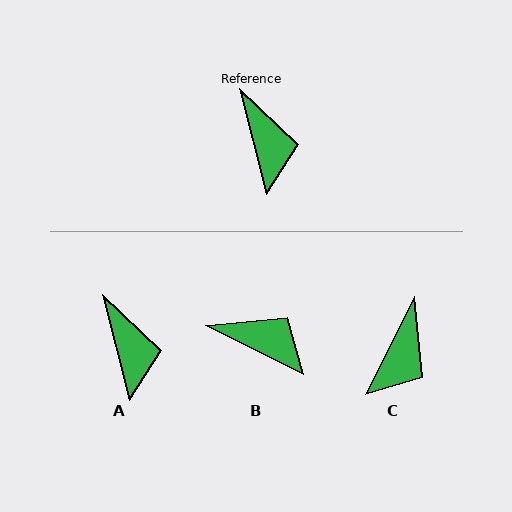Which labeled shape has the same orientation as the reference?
A.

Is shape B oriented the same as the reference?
No, it is off by about 49 degrees.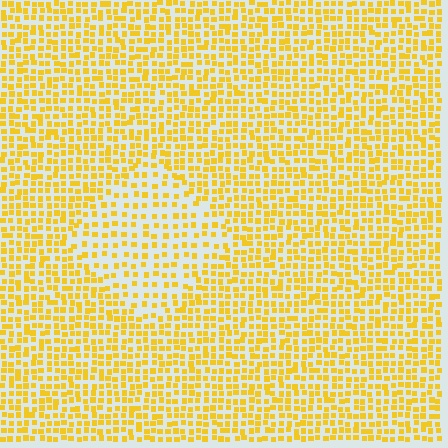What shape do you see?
I see a diamond.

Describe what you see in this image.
The image contains small yellow elements arranged at two different densities. A diamond-shaped region is visible where the elements are less densely packed than the surrounding area.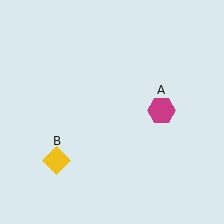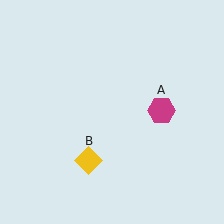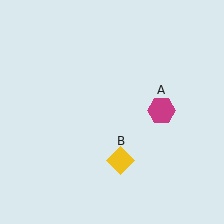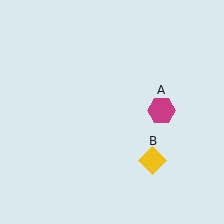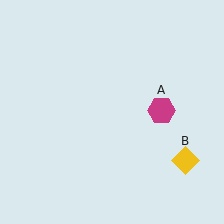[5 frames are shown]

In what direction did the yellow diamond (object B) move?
The yellow diamond (object B) moved right.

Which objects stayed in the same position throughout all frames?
Magenta hexagon (object A) remained stationary.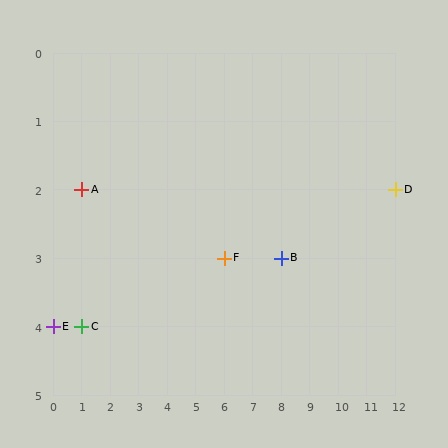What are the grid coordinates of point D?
Point D is at grid coordinates (12, 2).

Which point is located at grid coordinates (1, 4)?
Point C is at (1, 4).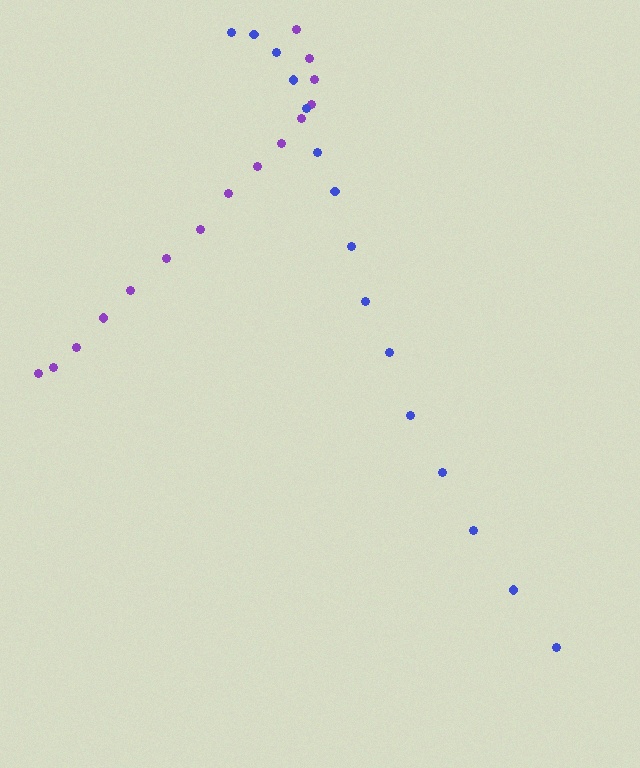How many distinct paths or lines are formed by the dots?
There are 2 distinct paths.